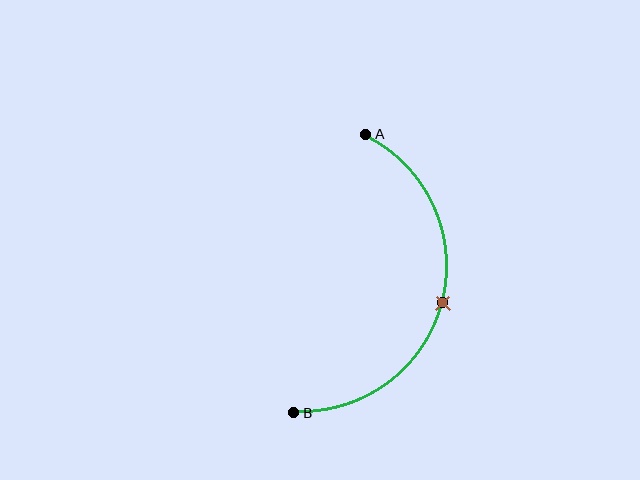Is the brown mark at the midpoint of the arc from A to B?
Yes. The brown mark lies on the arc at equal arc-length from both A and B — it is the arc midpoint.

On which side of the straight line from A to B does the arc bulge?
The arc bulges to the right of the straight line connecting A and B.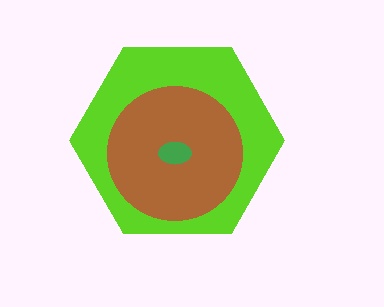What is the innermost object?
The green ellipse.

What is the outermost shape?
The lime hexagon.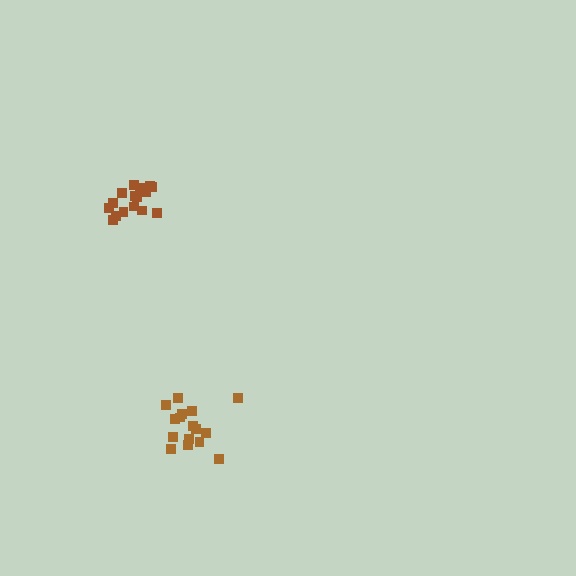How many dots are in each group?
Group 1: 16 dots, Group 2: 16 dots (32 total).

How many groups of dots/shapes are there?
There are 2 groups.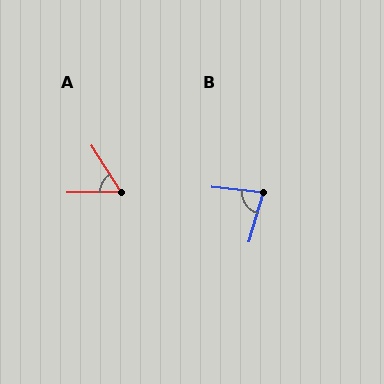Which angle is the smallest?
A, at approximately 58 degrees.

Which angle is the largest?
B, at approximately 80 degrees.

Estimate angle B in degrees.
Approximately 80 degrees.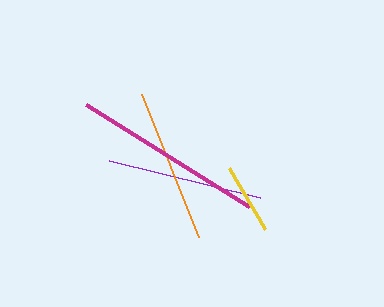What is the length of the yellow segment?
The yellow segment is approximately 71 pixels long.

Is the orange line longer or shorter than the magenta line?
The magenta line is longer than the orange line.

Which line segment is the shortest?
The yellow line is the shortest at approximately 71 pixels.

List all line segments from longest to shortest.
From longest to shortest: magenta, purple, orange, yellow.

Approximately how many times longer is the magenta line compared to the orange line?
The magenta line is approximately 1.2 times the length of the orange line.